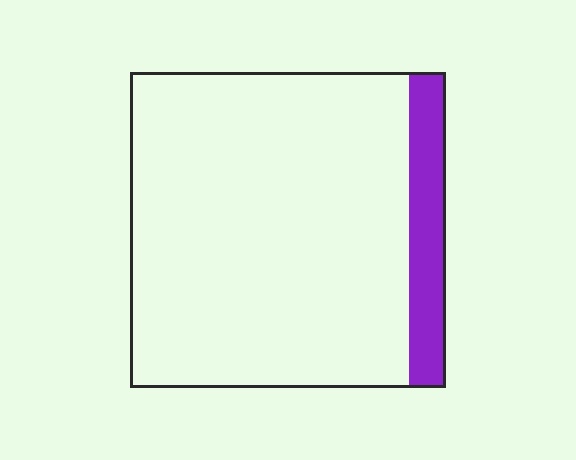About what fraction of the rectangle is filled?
About one eighth (1/8).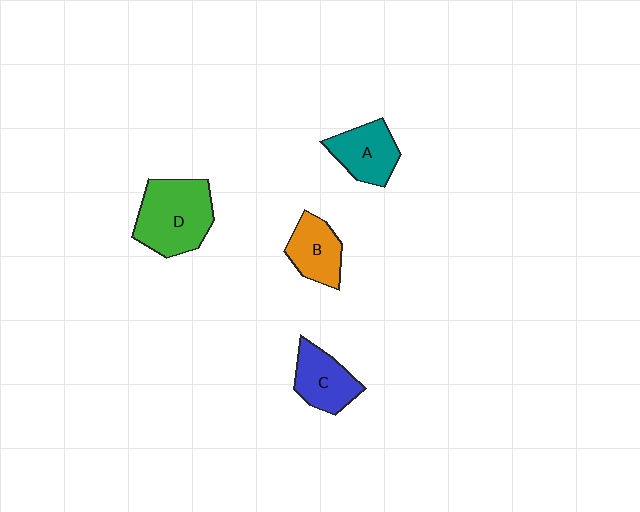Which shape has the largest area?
Shape D (green).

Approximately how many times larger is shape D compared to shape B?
Approximately 1.7 times.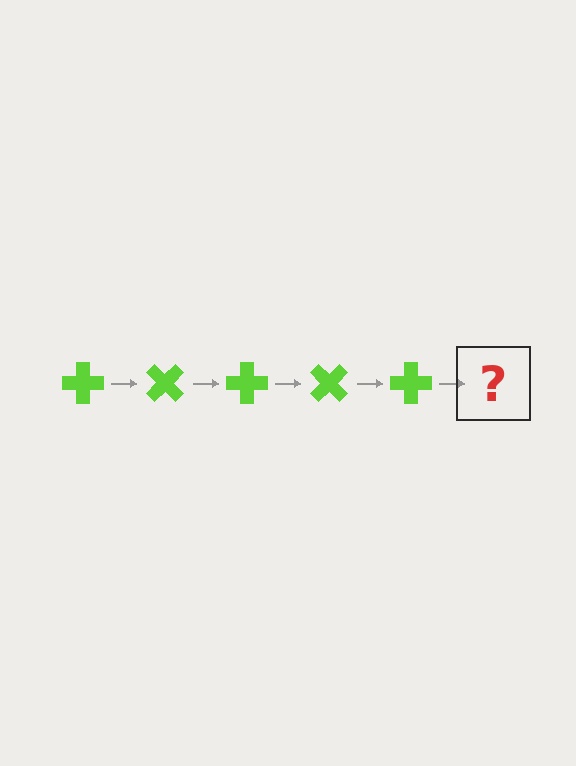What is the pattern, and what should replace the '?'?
The pattern is that the cross rotates 45 degrees each step. The '?' should be a lime cross rotated 225 degrees.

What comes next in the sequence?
The next element should be a lime cross rotated 225 degrees.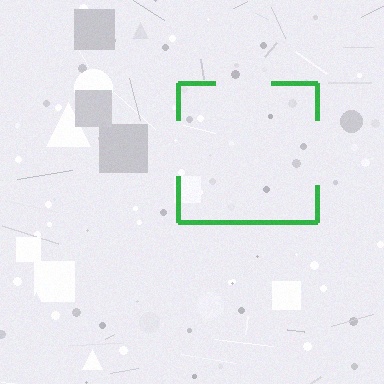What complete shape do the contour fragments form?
The contour fragments form a square.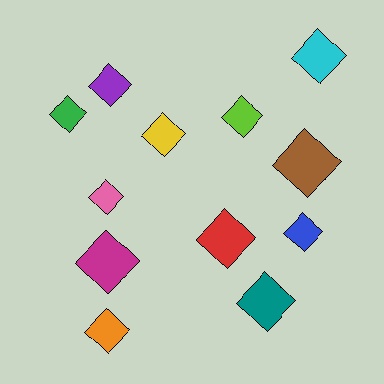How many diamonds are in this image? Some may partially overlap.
There are 12 diamonds.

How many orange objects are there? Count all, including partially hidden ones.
There is 1 orange object.